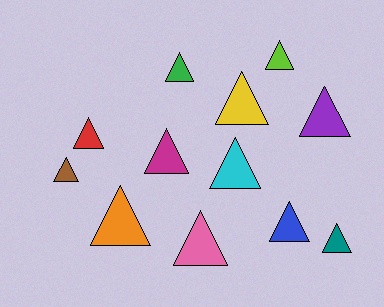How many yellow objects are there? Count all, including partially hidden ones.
There is 1 yellow object.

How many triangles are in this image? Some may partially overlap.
There are 12 triangles.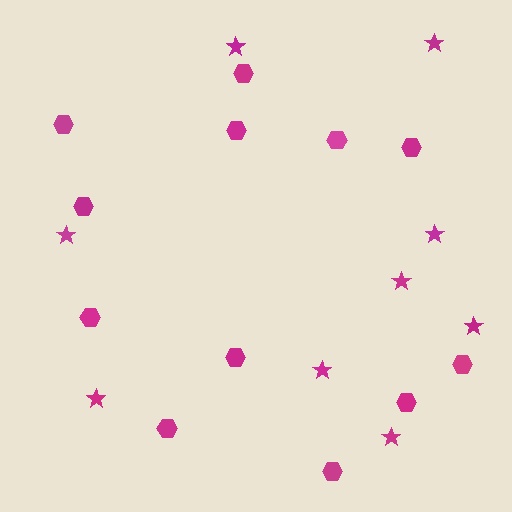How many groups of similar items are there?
There are 2 groups: one group of hexagons (12) and one group of stars (9).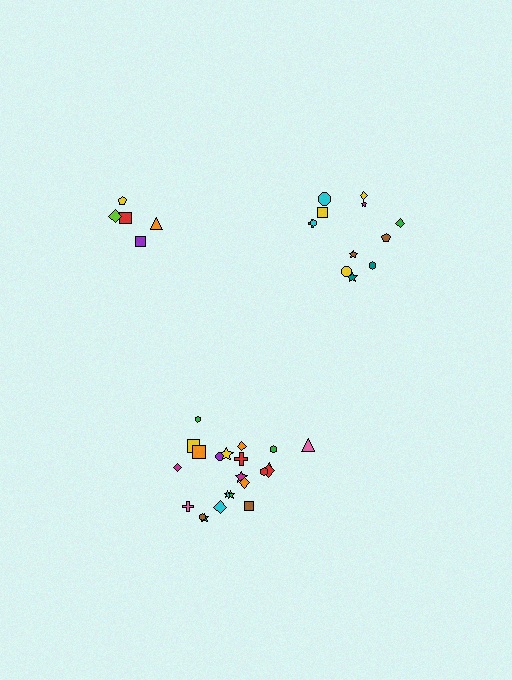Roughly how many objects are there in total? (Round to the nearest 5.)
Roughly 40 objects in total.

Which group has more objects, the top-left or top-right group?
The top-right group.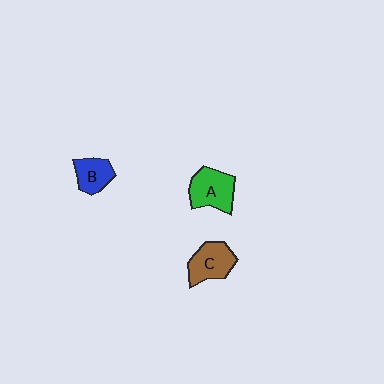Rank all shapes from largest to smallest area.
From largest to smallest: A (green), C (brown), B (blue).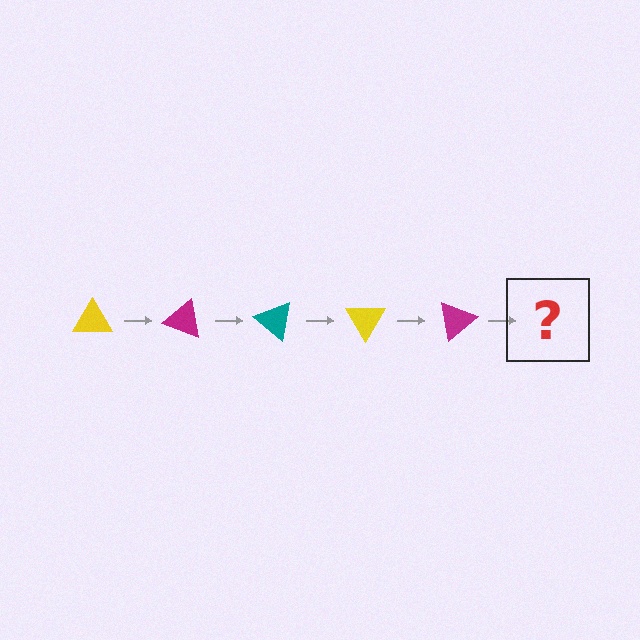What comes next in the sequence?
The next element should be a teal triangle, rotated 100 degrees from the start.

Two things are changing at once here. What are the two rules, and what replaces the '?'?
The two rules are that it rotates 20 degrees each step and the color cycles through yellow, magenta, and teal. The '?' should be a teal triangle, rotated 100 degrees from the start.